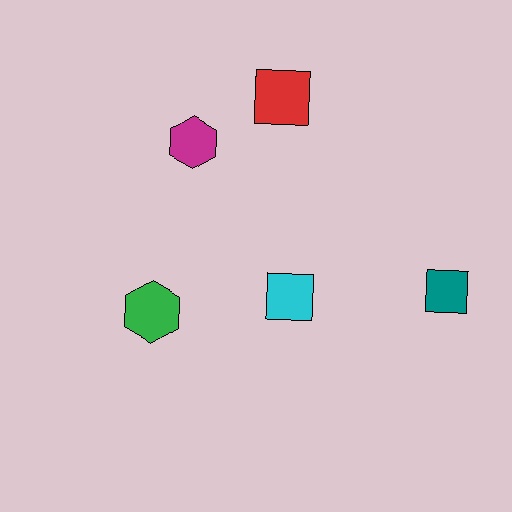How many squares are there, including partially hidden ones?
There are 3 squares.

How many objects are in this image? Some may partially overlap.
There are 5 objects.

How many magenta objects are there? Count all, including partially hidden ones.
There is 1 magenta object.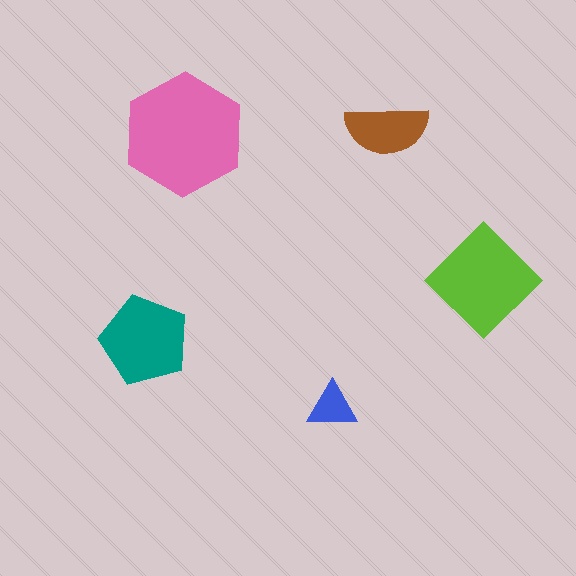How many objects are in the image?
There are 5 objects in the image.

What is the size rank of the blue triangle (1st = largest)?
5th.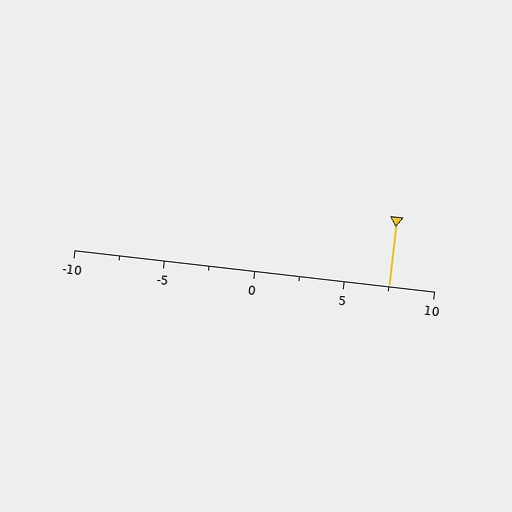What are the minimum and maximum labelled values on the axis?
The axis runs from -10 to 10.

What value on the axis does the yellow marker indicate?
The marker indicates approximately 7.5.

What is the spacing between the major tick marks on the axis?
The major ticks are spaced 5 apart.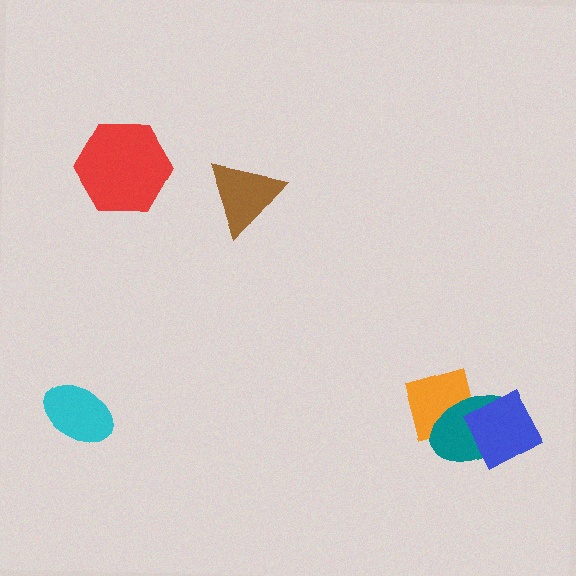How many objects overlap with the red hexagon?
0 objects overlap with the red hexagon.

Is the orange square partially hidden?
Yes, it is partially covered by another shape.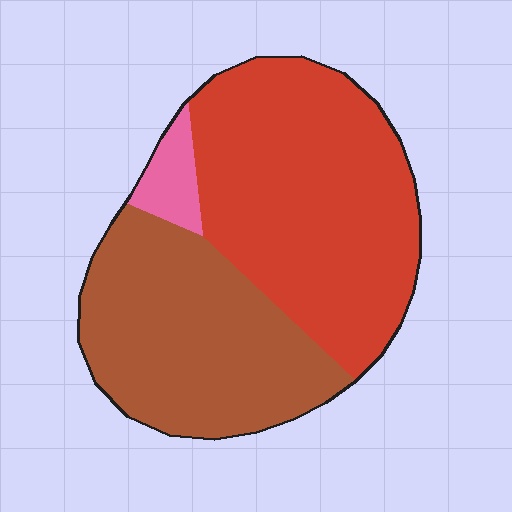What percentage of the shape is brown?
Brown takes up about two fifths (2/5) of the shape.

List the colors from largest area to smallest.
From largest to smallest: red, brown, pink.